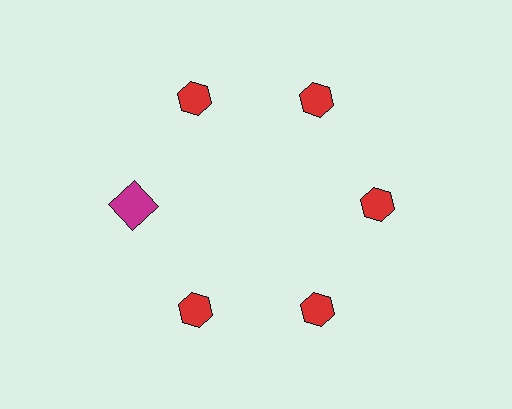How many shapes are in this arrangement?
There are 6 shapes arranged in a ring pattern.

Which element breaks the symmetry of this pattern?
The magenta square at roughly the 9 o'clock position breaks the symmetry. All other shapes are red hexagons.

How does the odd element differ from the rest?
It differs in both color (magenta instead of red) and shape (square instead of hexagon).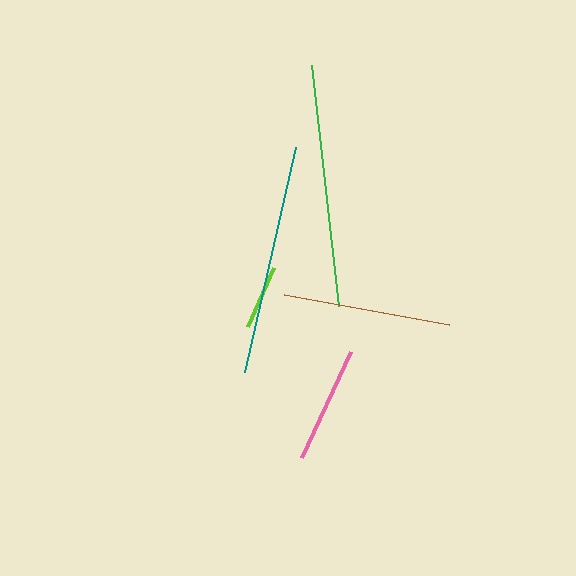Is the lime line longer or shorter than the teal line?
The teal line is longer than the lime line.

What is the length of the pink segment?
The pink segment is approximately 117 pixels long.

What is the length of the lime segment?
The lime segment is approximately 64 pixels long.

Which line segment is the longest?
The green line is the longest at approximately 242 pixels.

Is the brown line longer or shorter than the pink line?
The brown line is longer than the pink line.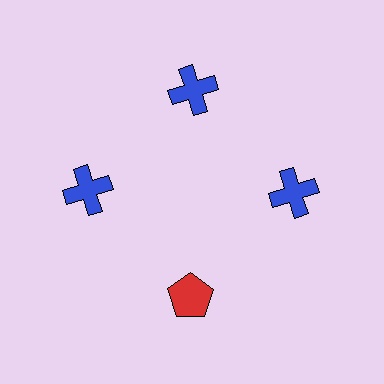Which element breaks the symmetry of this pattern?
The red pentagon at roughly the 6 o'clock position breaks the symmetry. All other shapes are blue crosses.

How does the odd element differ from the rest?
It differs in both color (red instead of blue) and shape (pentagon instead of cross).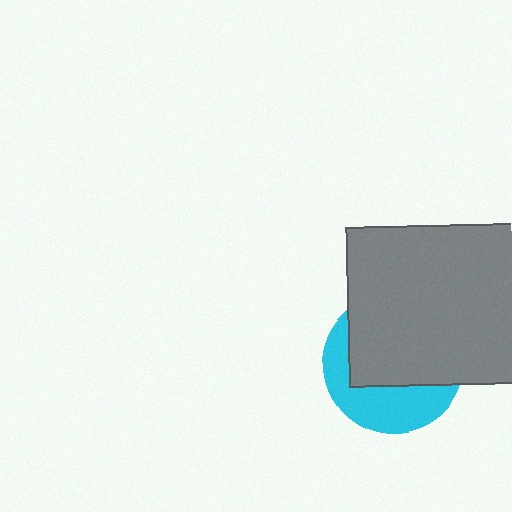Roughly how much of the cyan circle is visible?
A small part of it is visible (roughly 39%).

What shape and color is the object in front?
The object in front is a gray rectangle.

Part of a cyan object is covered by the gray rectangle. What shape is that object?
It is a circle.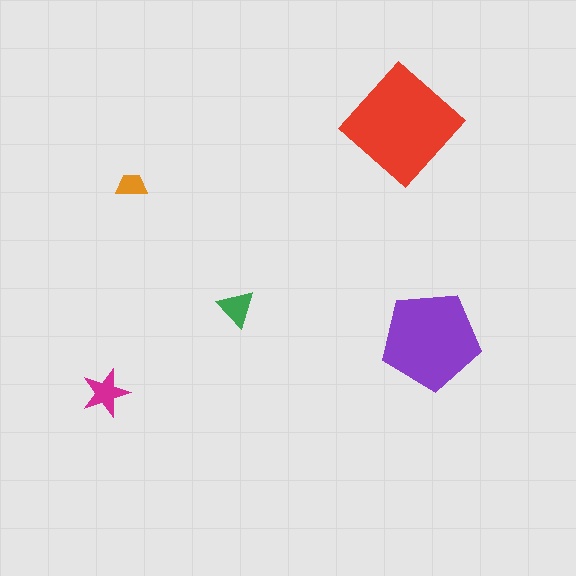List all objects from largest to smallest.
The red diamond, the purple pentagon, the magenta star, the green triangle, the orange trapezoid.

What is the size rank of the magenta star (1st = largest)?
3rd.